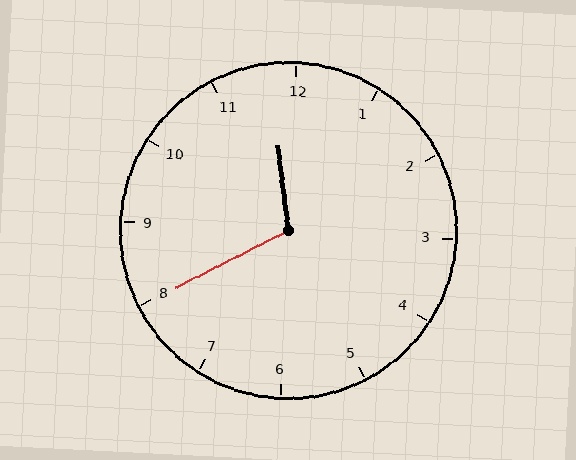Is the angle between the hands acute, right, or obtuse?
It is obtuse.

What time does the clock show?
11:40.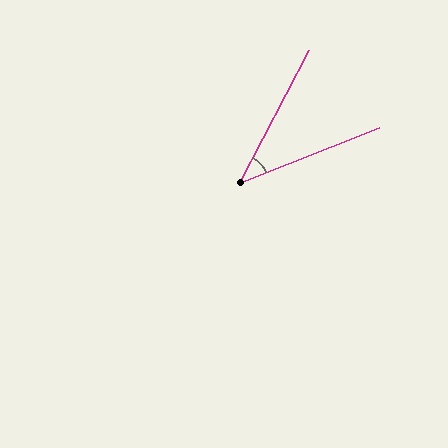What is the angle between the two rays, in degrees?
Approximately 41 degrees.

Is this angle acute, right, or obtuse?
It is acute.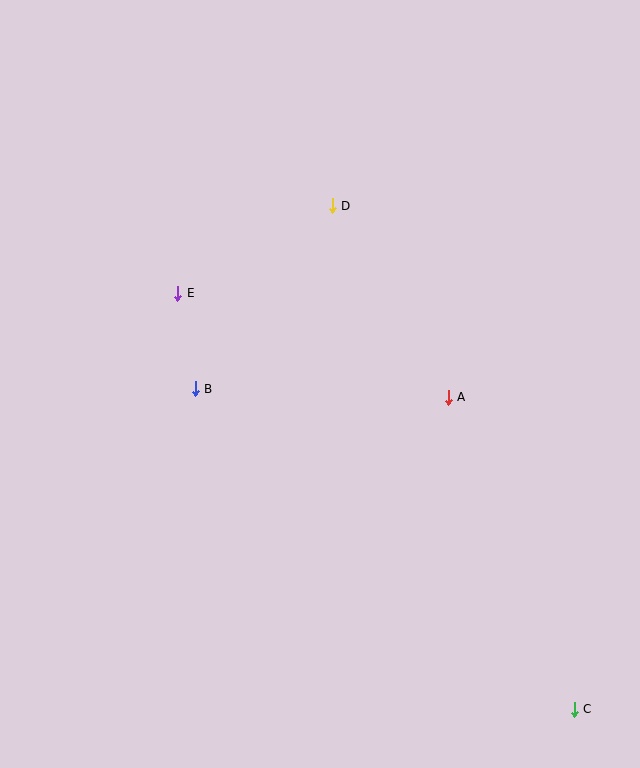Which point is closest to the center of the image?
Point B at (195, 389) is closest to the center.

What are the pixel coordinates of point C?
Point C is at (574, 709).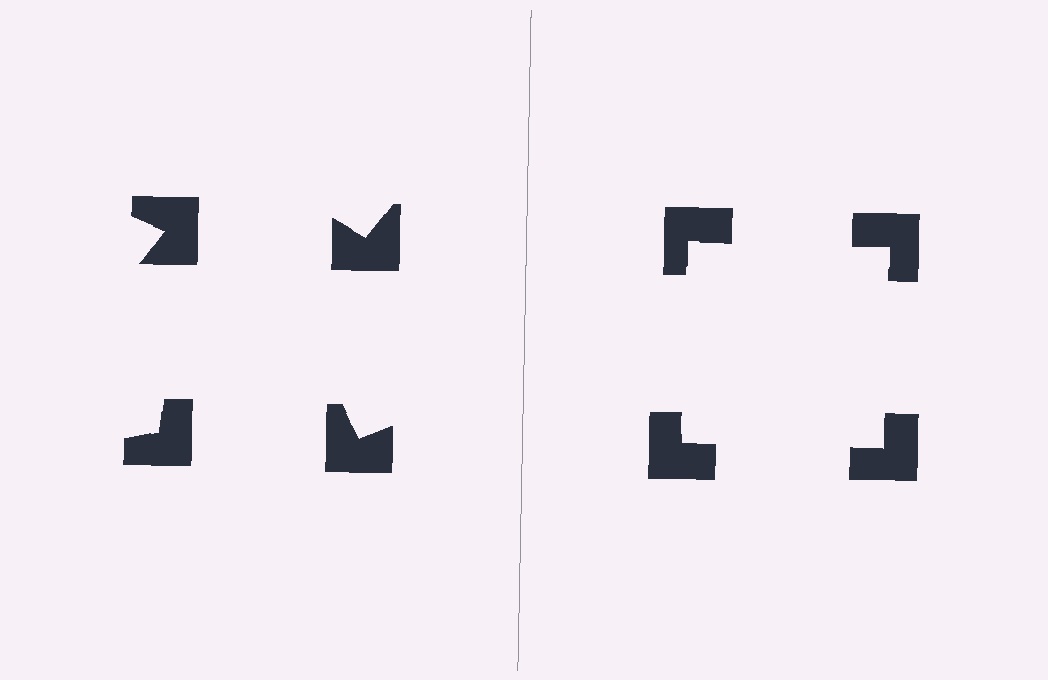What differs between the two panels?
The notched squares are positioned identically on both sides; only the wedge orientations differ. On the right they align to a square; on the left they are misaligned.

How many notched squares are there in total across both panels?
8 — 4 on each side.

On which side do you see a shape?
An illusory square appears on the right side. On the left side the wedge cuts are rotated, so no coherent shape forms.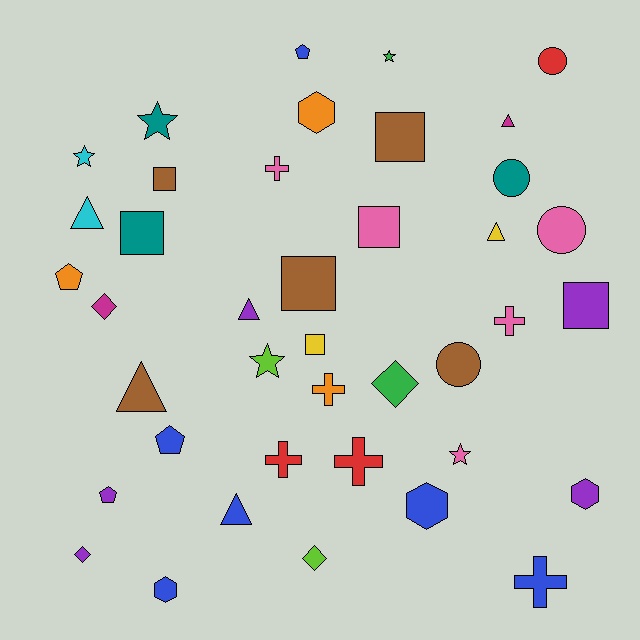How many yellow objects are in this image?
There are 2 yellow objects.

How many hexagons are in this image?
There are 4 hexagons.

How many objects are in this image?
There are 40 objects.